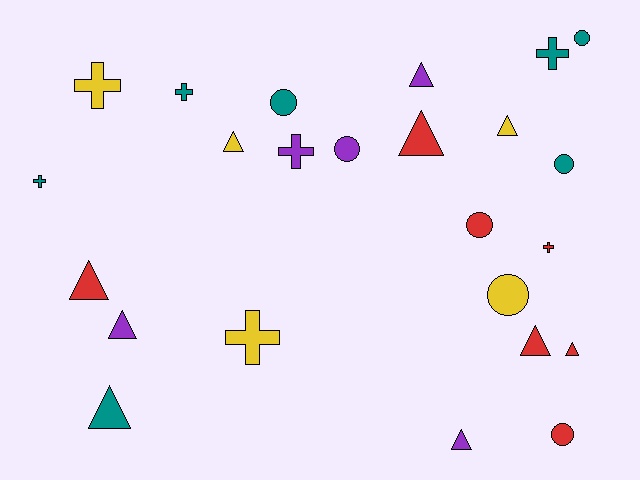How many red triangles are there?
There are 4 red triangles.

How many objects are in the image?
There are 24 objects.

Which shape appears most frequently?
Triangle, with 10 objects.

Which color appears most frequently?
Red, with 7 objects.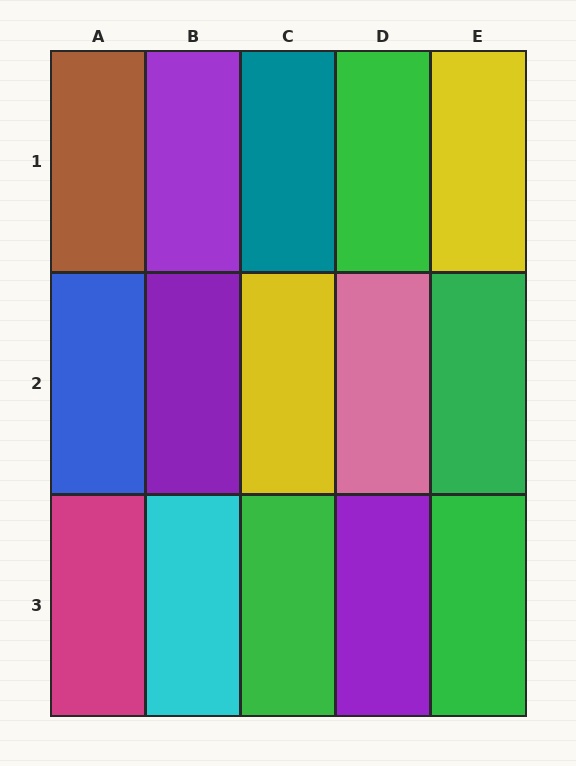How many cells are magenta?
1 cell is magenta.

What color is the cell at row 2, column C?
Yellow.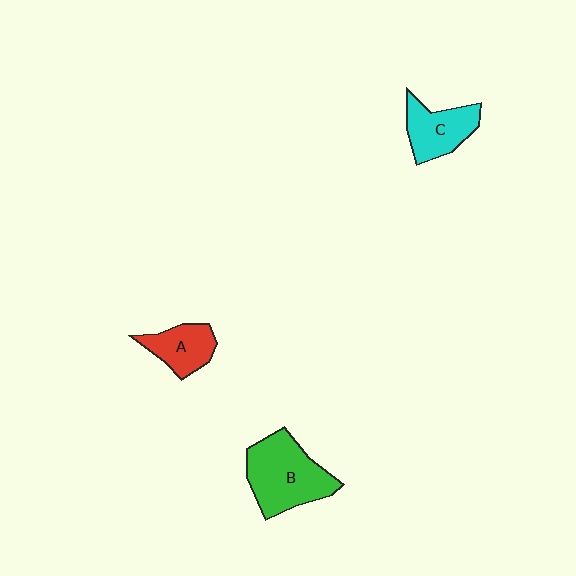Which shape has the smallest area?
Shape A (red).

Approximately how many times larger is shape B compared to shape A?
Approximately 1.9 times.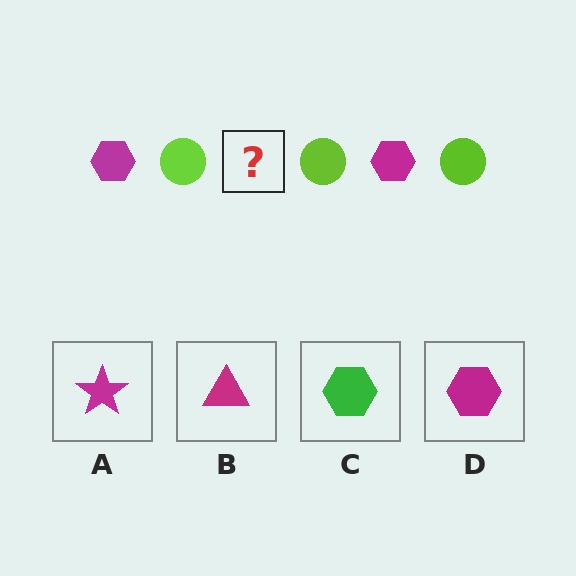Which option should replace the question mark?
Option D.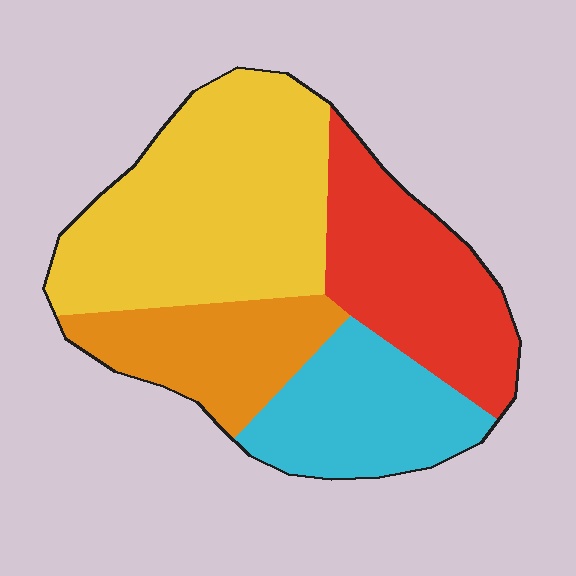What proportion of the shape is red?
Red takes up about one quarter (1/4) of the shape.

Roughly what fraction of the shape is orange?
Orange covers roughly 15% of the shape.